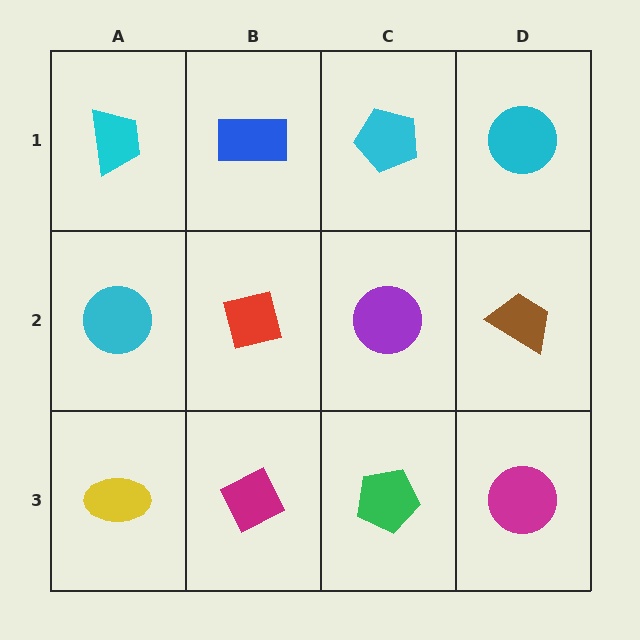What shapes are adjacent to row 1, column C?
A purple circle (row 2, column C), a blue rectangle (row 1, column B), a cyan circle (row 1, column D).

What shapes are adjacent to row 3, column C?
A purple circle (row 2, column C), a magenta diamond (row 3, column B), a magenta circle (row 3, column D).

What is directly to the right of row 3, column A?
A magenta diamond.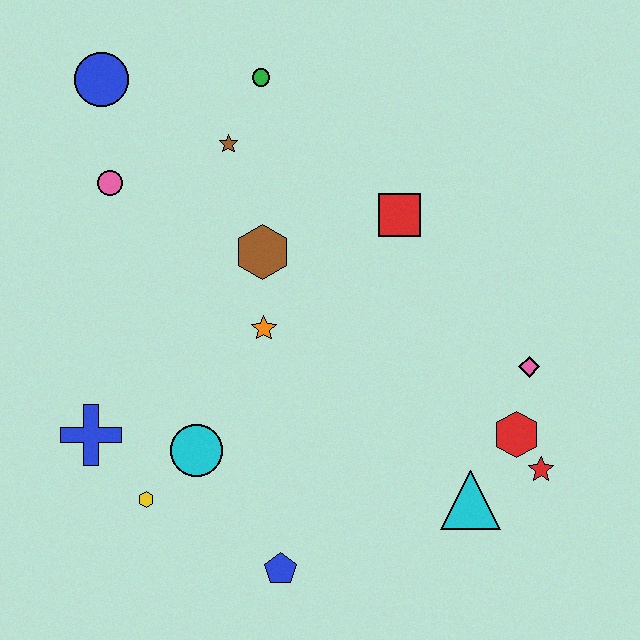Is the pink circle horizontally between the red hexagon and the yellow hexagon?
No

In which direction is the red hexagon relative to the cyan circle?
The red hexagon is to the right of the cyan circle.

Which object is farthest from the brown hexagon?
The red star is farthest from the brown hexagon.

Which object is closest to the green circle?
The brown star is closest to the green circle.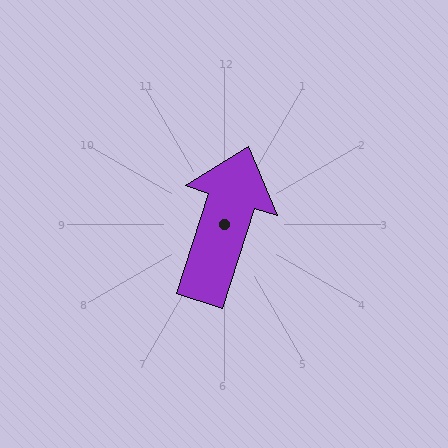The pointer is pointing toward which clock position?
Roughly 1 o'clock.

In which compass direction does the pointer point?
North.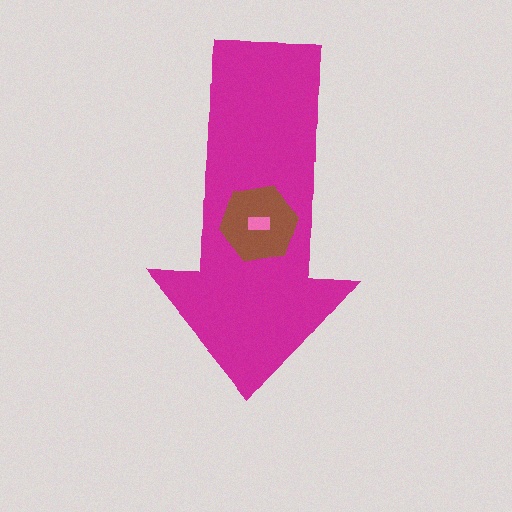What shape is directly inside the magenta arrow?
The brown hexagon.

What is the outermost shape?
The magenta arrow.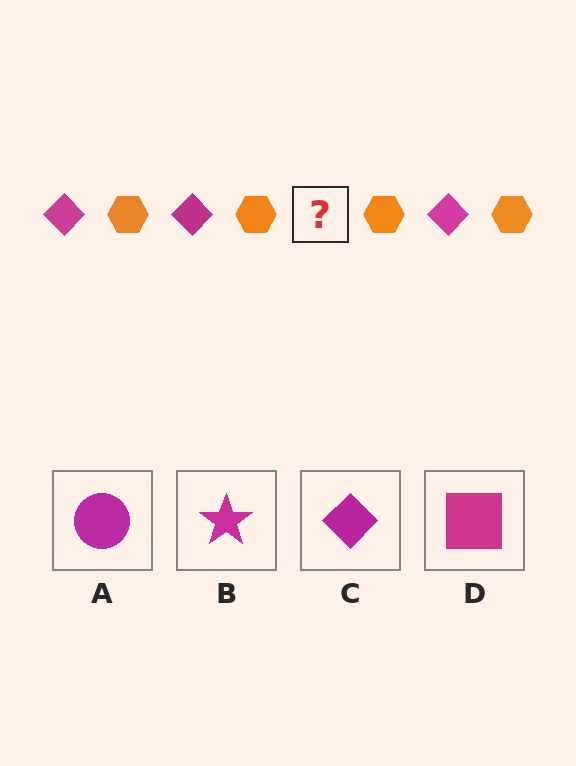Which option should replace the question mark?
Option C.